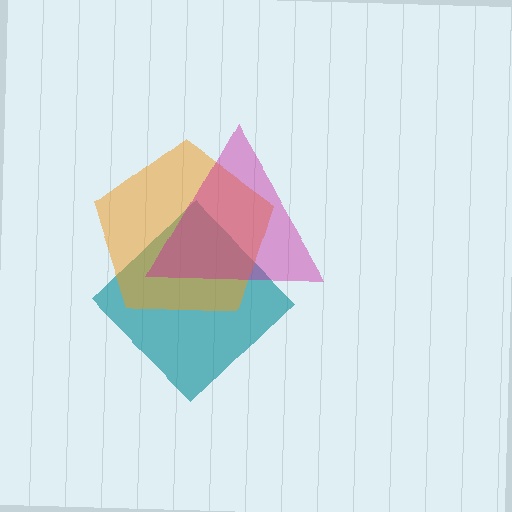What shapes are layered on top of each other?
The layered shapes are: a teal diamond, an orange pentagon, a magenta triangle.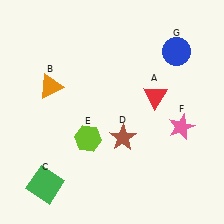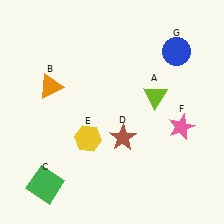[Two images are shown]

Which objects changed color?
A changed from red to lime. E changed from lime to yellow.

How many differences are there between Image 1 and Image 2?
There are 2 differences between the two images.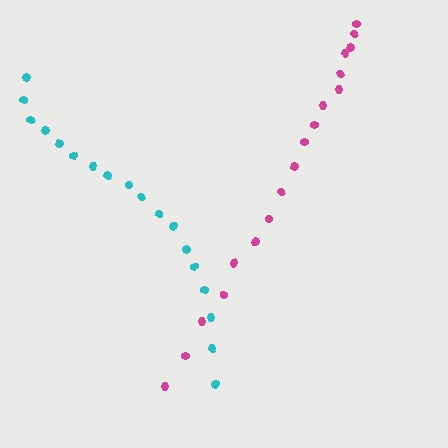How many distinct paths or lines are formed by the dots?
There are 2 distinct paths.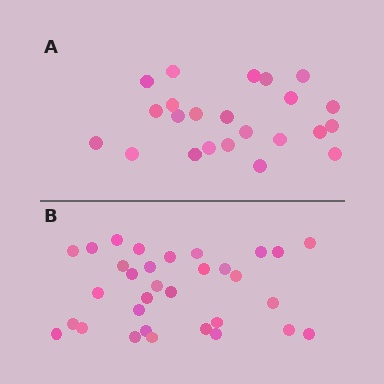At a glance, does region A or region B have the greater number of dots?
Region B (the bottom region) has more dots.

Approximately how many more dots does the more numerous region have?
Region B has roughly 8 or so more dots than region A.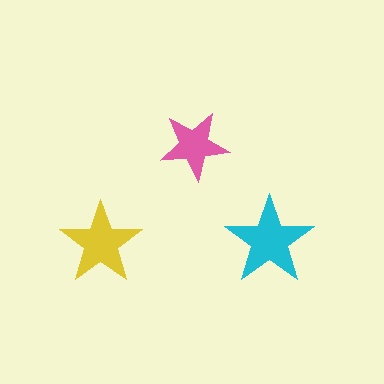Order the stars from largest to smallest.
the cyan one, the yellow one, the pink one.